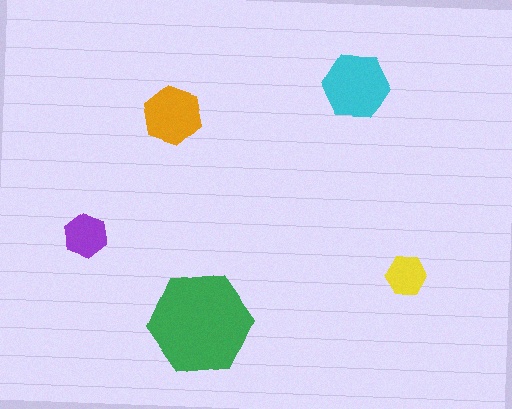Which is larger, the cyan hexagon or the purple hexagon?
The cyan one.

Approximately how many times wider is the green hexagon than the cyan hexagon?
About 1.5 times wider.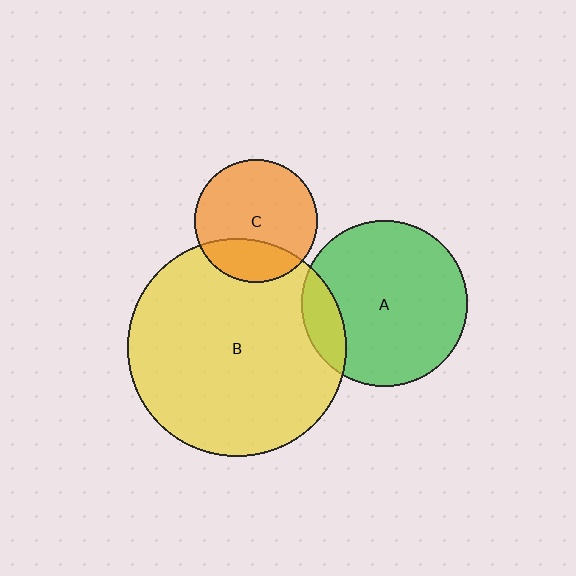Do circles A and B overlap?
Yes.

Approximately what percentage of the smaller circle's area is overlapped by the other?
Approximately 15%.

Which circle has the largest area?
Circle B (yellow).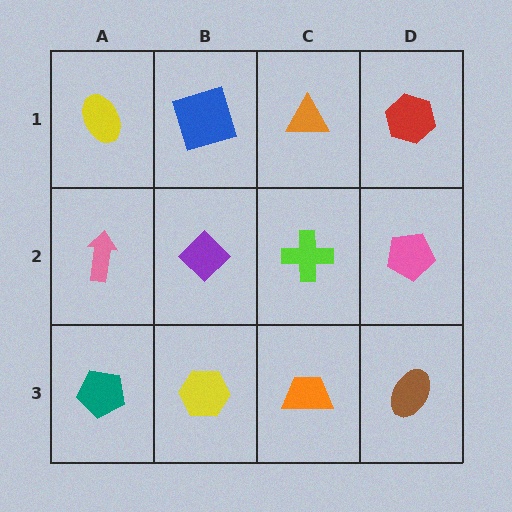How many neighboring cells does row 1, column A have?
2.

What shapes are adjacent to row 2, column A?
A yellow ellipse (row 1, column A), a teal pentagon (row 3, column A), a purple diamond (row 2, column B).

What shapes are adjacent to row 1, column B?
A purple diamond (row 2, column B), a yellow ellipse (row 1, column A), an orange triangle (row 1, column C).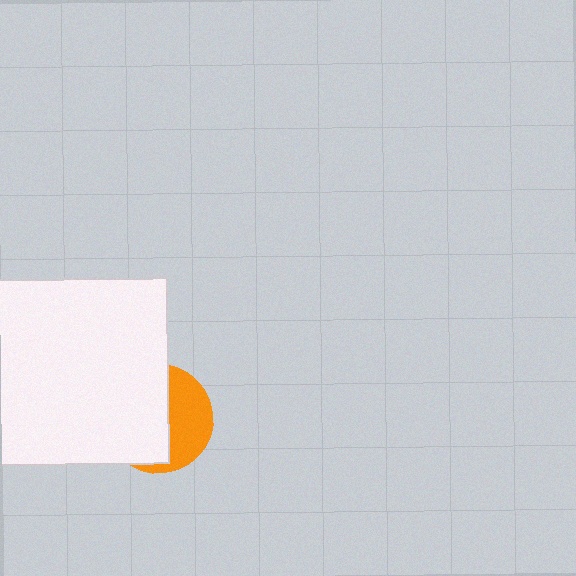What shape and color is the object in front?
The object in front is a white rectangle.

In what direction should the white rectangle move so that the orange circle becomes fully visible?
The white rectangle should move left. That is the shortest direction to clear the overlap and leave the orange circle fully visible.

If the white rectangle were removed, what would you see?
You would see the complete orange circle.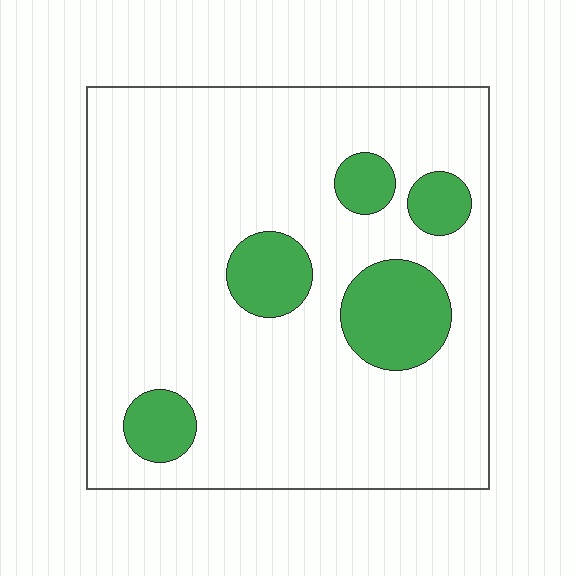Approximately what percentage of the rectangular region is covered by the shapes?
Approximately 15%.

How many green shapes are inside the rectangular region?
5.